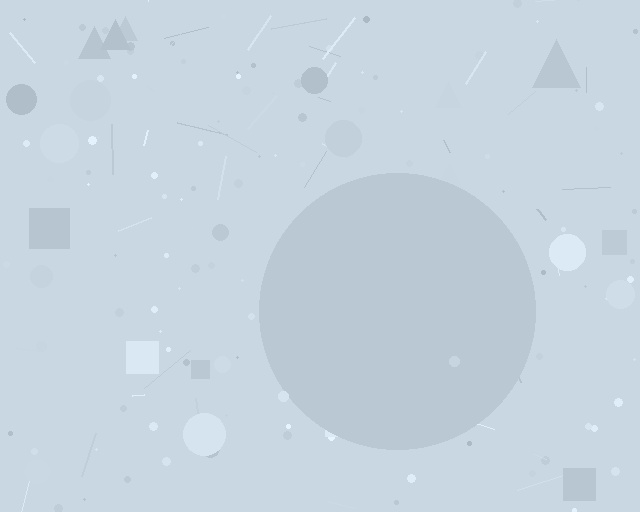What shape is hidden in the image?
A circle is hidden in the image.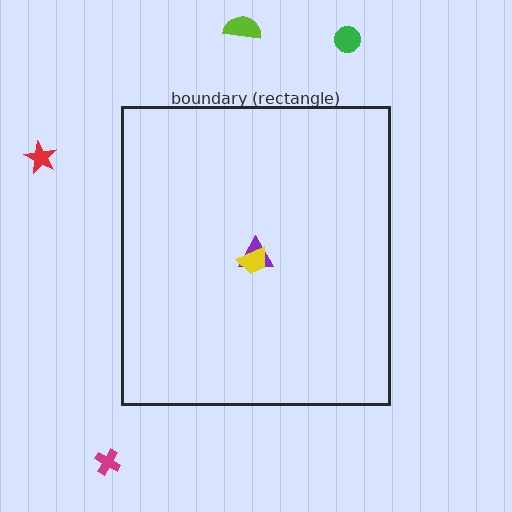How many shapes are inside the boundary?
2 inside, 4 outside.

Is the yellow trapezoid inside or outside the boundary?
Inside.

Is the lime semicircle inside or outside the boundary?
Outside.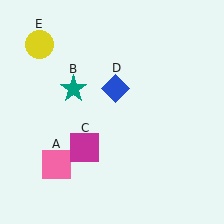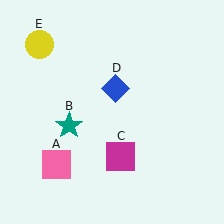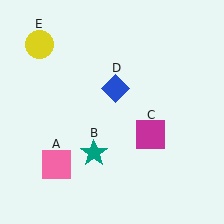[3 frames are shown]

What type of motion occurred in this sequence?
The teal star (object B), magenta square (object C) rotated counterclockwise around the center of the scene.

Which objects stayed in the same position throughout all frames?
Pink square (object A) and blue diamond (object D) and yellow circle (object E) remained stationary.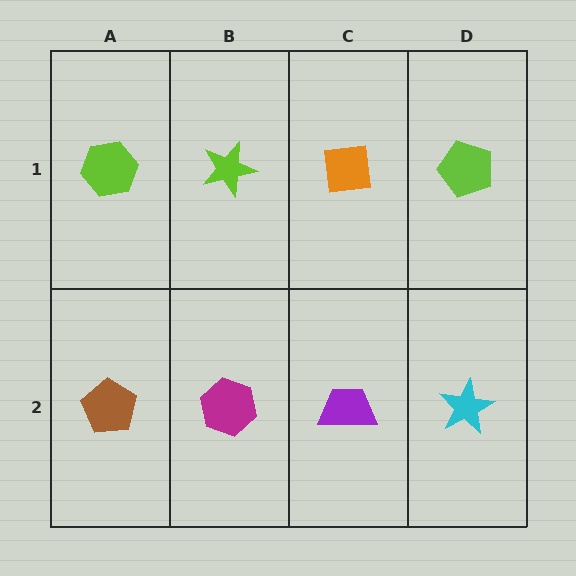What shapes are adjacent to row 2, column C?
An orange square (row 1, column C), a magenta hexagon (row 2, column B), a cyan star (row 2, column D).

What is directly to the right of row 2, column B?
A purple trapezoid.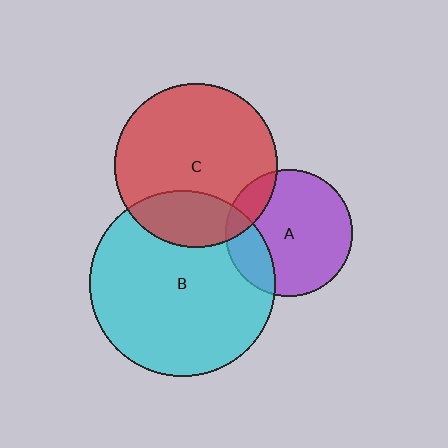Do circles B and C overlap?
Yes.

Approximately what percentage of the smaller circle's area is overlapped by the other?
Approximately 25%.